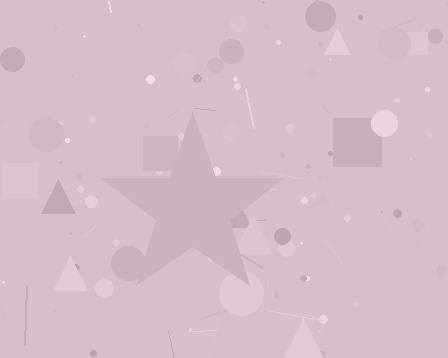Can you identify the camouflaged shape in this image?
The camouflaged shape is a star.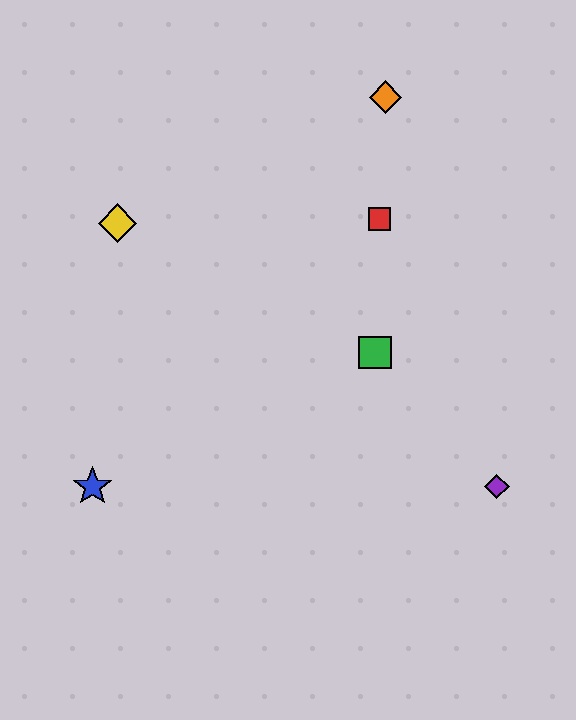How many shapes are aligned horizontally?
2 shapes (the blue star, the purple diamond) are aligned horizontally.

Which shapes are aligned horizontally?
The blue star, the purple diamond are aligned horizontally.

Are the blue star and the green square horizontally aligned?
No, the blue star is at y≈487 and the green square is at y≈353.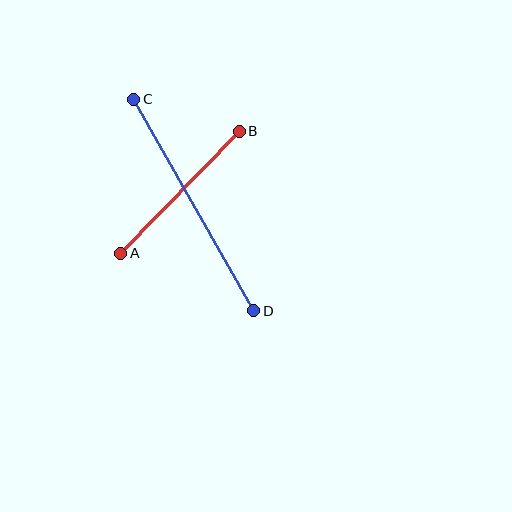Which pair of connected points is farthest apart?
Points C and D are farthest apart.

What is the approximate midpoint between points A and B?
The midpoint is at approximately (180, 192) pixels.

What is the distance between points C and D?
The distance is approximately 243 pixels.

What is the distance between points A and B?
The distance is approximately 170 pixels.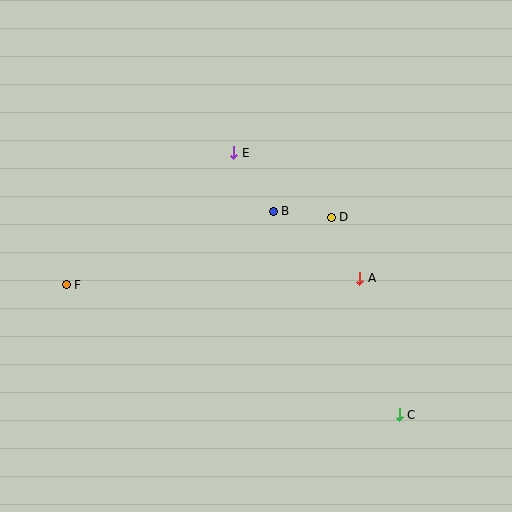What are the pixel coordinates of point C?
Point C is at (399, 415).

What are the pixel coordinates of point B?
Point B is at (273, 211).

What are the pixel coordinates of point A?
Point A is at (360, 278).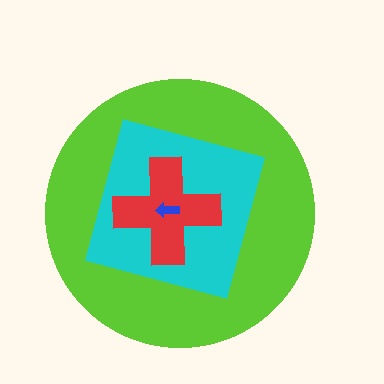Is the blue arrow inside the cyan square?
Yes.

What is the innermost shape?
The blue arrow.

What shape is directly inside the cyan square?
The red cross.